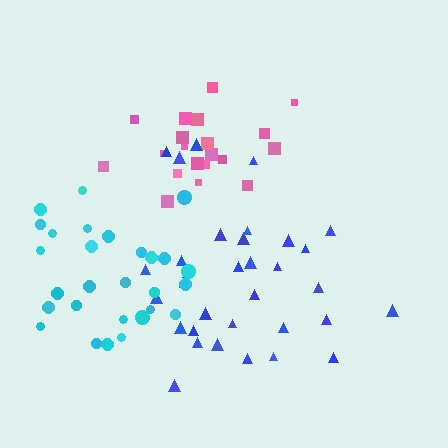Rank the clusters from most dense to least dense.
pink, cyan, blue.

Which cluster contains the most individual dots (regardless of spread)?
Blue (33).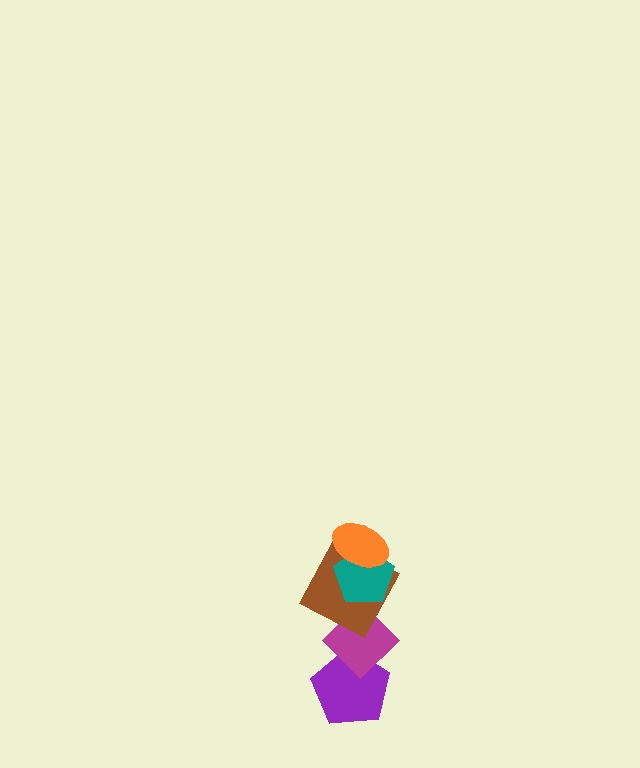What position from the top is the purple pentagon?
The purple pentagon is 5th from the top.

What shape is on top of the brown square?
The teal pentagon is on top of the brown square.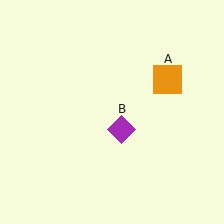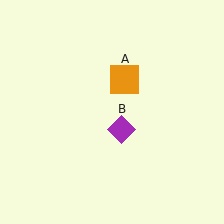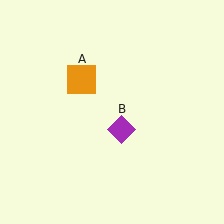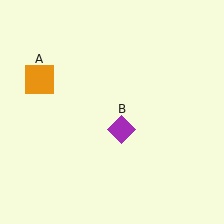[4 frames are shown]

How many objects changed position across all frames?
1 object changed position: orange square (object A).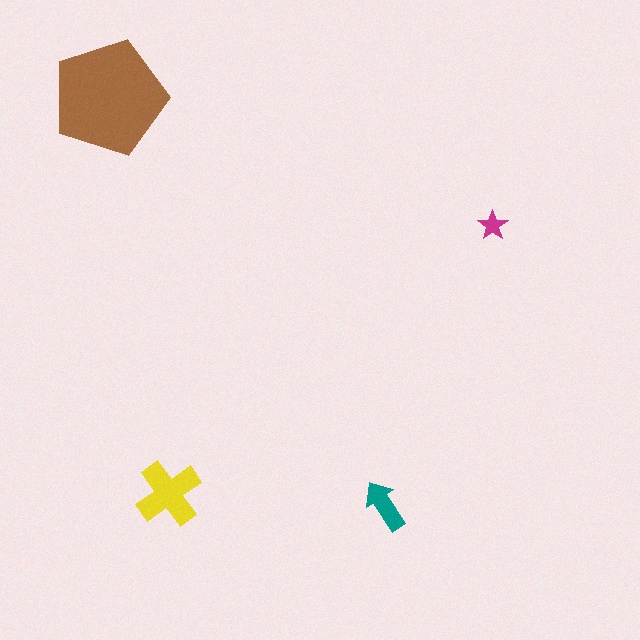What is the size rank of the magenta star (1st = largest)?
4th.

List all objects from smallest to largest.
The magenta star, the teal arrow, the yellow cross, the brown pentagon.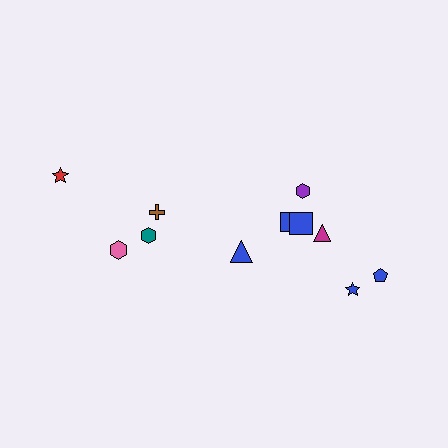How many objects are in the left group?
There are 4 objects.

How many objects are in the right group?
There are 7 objects.